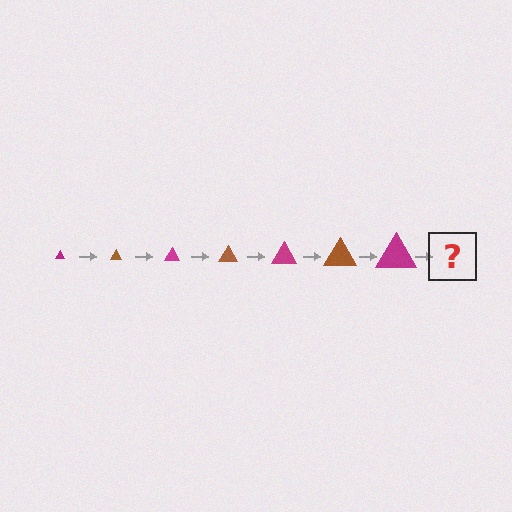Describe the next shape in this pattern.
It should be a brown triangle, larger than the previous one.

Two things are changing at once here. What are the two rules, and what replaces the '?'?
The two rules are that the triangle grows larger each step and the color cycles through magenta and brown. The '?' should be a brown triangle, larger than the previous one.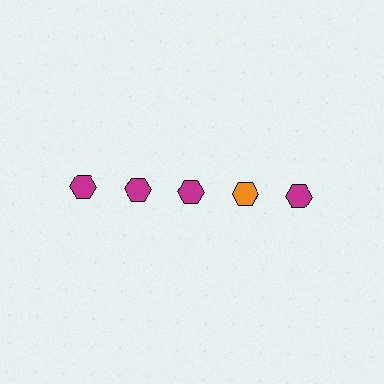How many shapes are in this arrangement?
There are 5 shapes arranged in a grid pattern.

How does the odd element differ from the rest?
It has a different color: orange instead of magenta.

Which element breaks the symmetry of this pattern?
The orange hexagon in the top row, second from right column breaks the symmetry. All other shapes are magenta hexagons.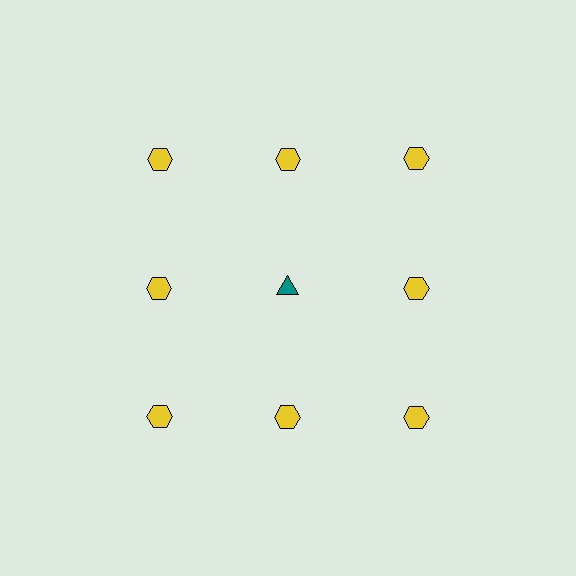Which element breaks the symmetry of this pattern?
The teal triangle in the second row, second from left column breaks the symmetry. All other shapes are yellow hexagons.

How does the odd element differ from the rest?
It differs in both color (teal instead of yellow) and shape (triangle instead of hexagon).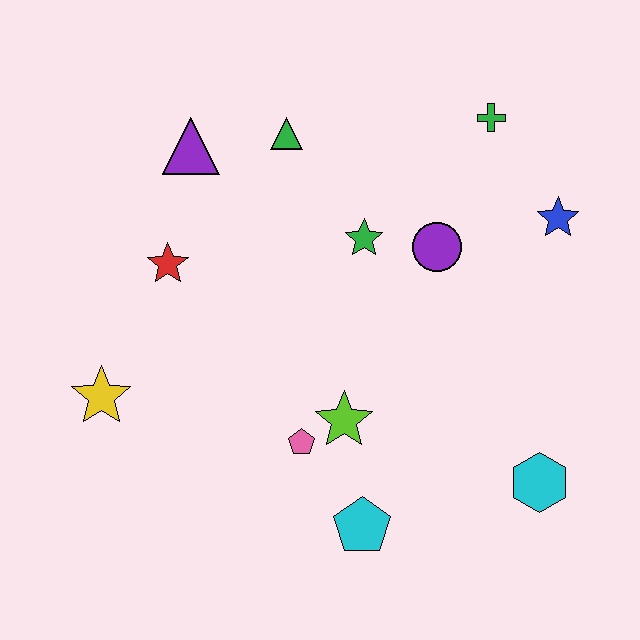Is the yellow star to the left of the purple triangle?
Yes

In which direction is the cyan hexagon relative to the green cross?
The cyan hexagon is below the green cross.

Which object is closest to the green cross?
The blue star is closest to the green cross.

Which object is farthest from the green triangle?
The cyan hexagon is farthest from the green triangle.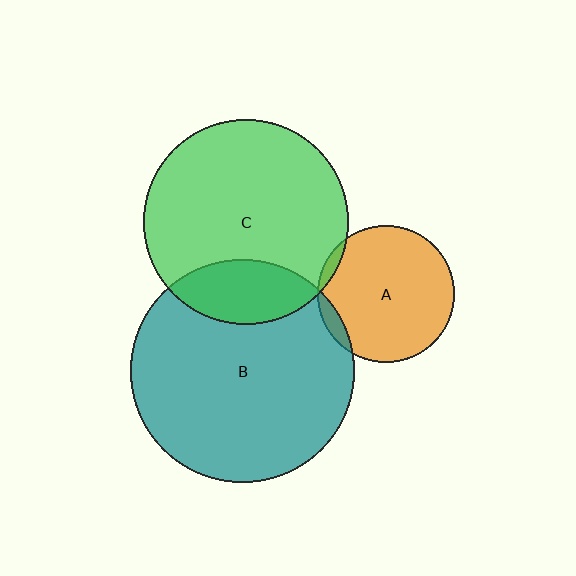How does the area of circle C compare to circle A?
Approximately 2.2 times.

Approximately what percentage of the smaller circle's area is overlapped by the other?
Approximately 5%.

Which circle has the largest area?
Circle B (teal).